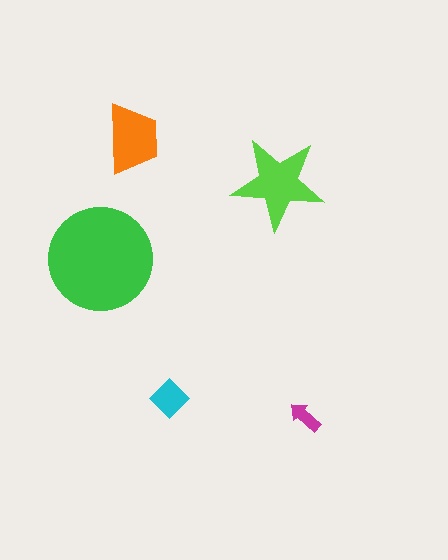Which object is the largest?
The green circle.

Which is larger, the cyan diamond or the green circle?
The green circle.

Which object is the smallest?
The magenta arrow.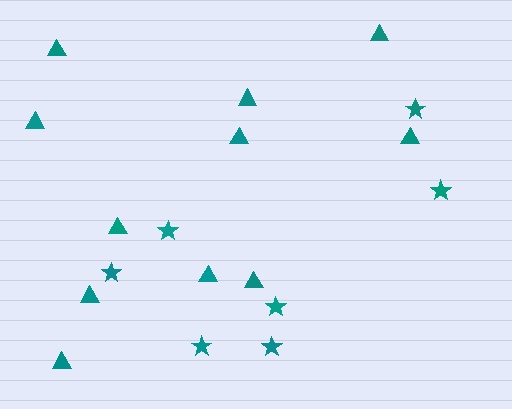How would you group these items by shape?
There are 2 groups: one group of triangles (11) and one group of stars (7).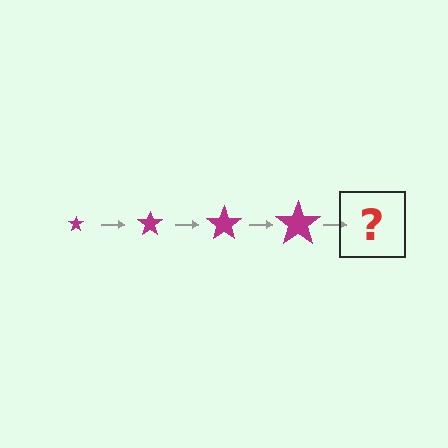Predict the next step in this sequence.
The next step is a magenta star, larger than the previous one.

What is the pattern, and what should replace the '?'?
The pattern is that the star gets progressively larger each step. The '?' should be a magenta star, larger than the previous one.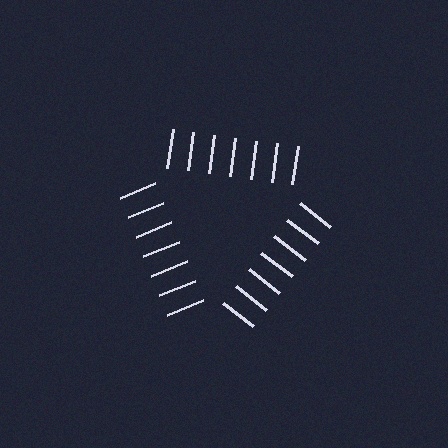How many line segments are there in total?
21 — 7 along each of the 3 edges.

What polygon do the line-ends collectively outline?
An illusory triangle — the line segments terminate on its edges but no continuous stroke is drawn.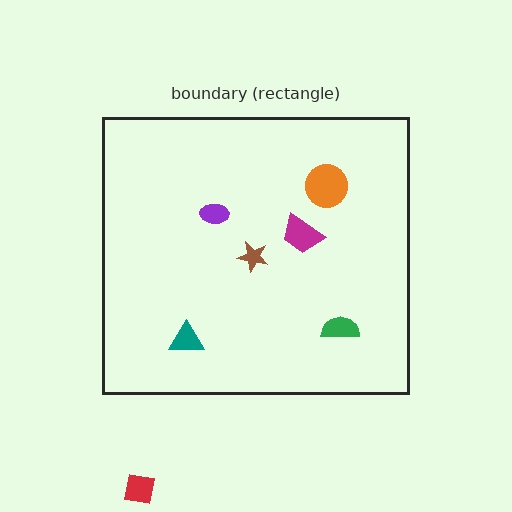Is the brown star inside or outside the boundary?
Inside.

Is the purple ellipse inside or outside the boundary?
Inside.